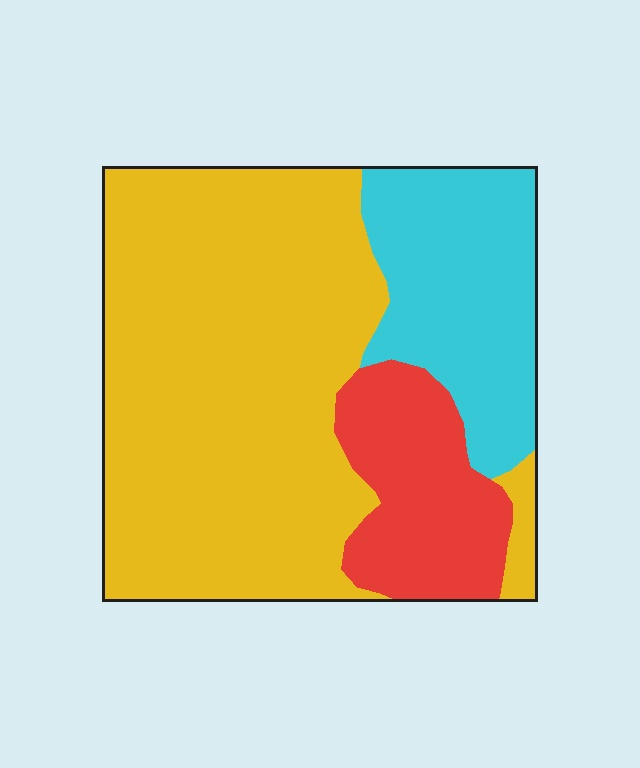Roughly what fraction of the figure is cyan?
Cyan takes up about one fifth (1/5) of the figure.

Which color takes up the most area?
Yellow, at roughly 60%.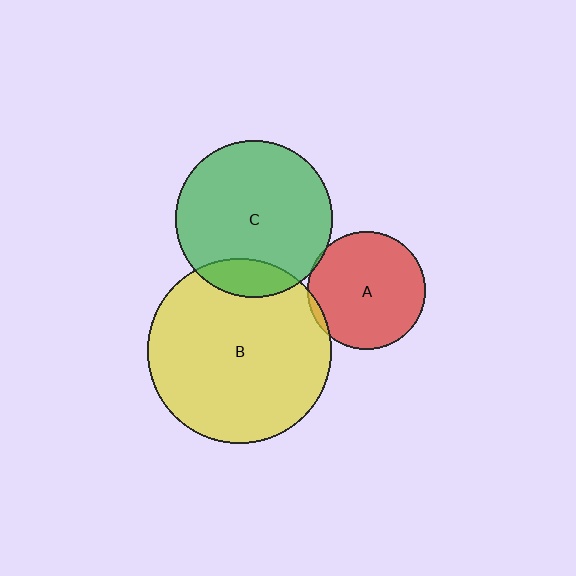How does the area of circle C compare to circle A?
Approximately 1.8 times.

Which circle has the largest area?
Circle B (yellow).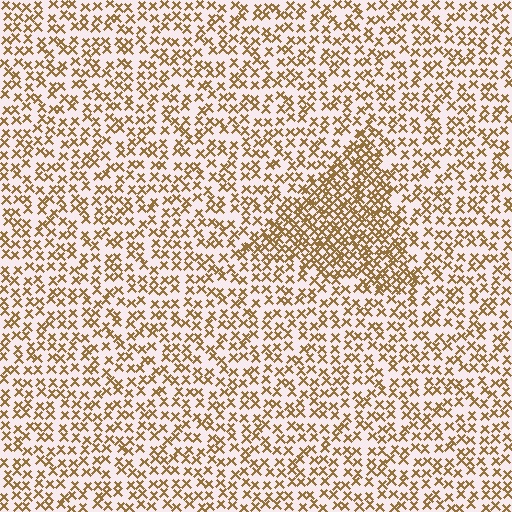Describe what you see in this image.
The image contains small brown elements arranged at two different densities. A triangle-shaped region is visible where the elements are more densely packed than the surrounding area.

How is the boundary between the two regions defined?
The boundary is defined by a change in element density (approximately 2.0x ratio). All elements are the same color, size, and shape.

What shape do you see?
I see a triangle.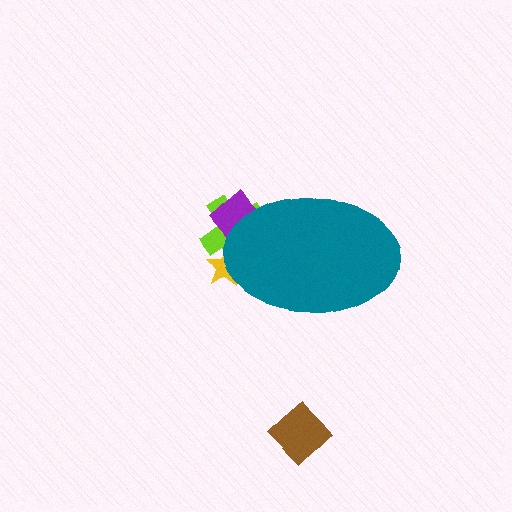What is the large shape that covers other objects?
A teal ellipse.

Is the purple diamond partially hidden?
Yes, the purple diamond is partially hidden behind the teal ellipse.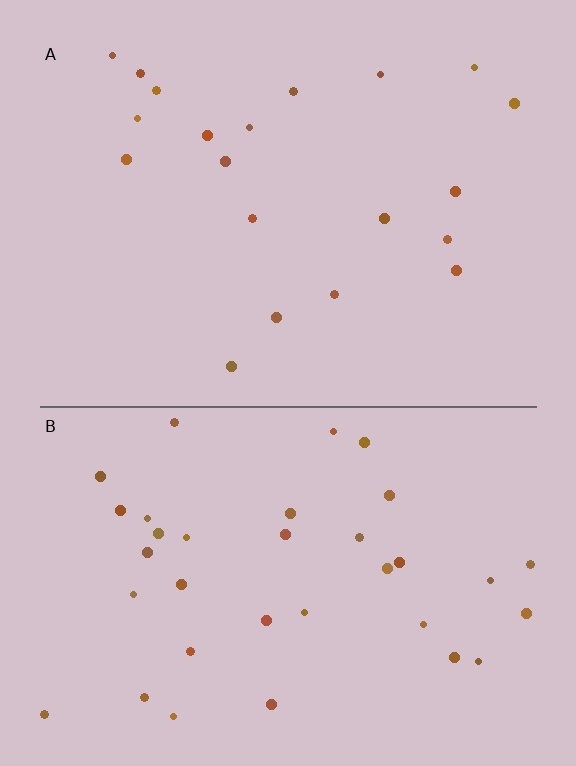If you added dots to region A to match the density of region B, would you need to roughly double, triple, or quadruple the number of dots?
Approximately double.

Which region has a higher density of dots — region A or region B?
B (the bottom).